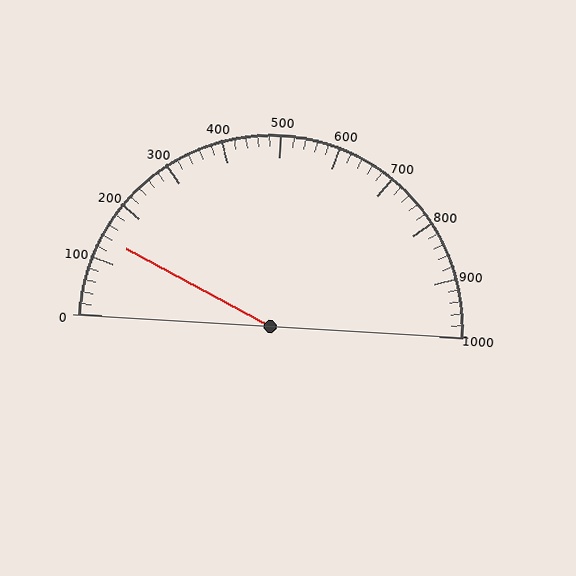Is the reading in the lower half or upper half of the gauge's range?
The reading is in the lower half of the range (0 to 1000).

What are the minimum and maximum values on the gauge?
The gauge ranges from 0 to 1000.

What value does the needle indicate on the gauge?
The needle indicates approximately 140.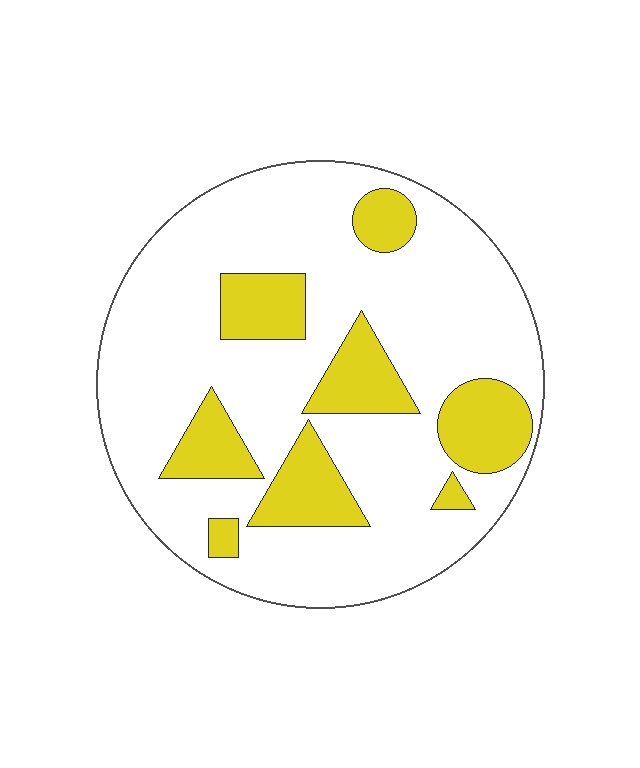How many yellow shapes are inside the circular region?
8.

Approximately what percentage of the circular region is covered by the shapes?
Approximately 25%.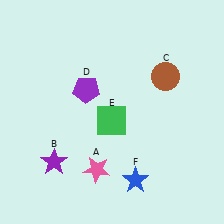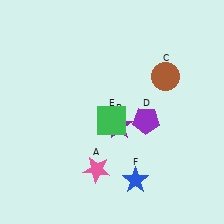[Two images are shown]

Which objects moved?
The objects that moved are: the purple star (B), the purple pentagon (D).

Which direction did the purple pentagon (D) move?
The purple pentagon (D) moved right.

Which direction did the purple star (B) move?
The purple star (B) moved right.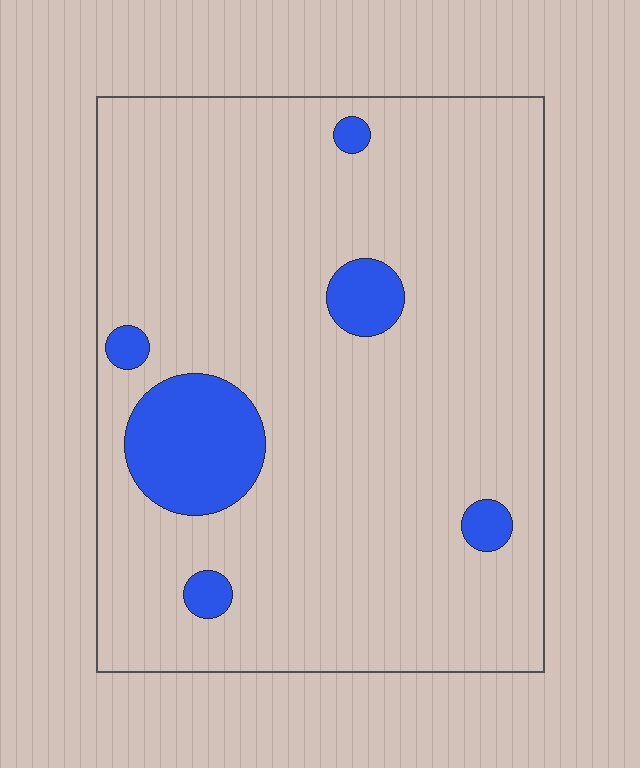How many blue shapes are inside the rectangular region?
6.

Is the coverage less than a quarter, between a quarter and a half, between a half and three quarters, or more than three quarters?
Less than a quarter.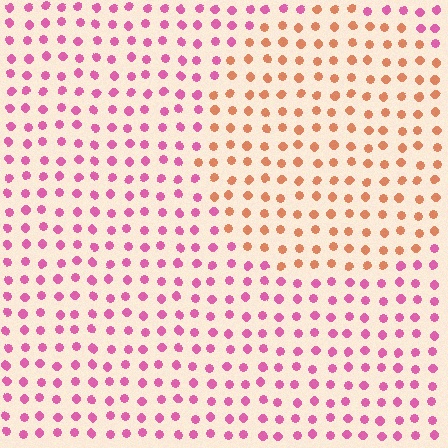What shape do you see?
I see a circle.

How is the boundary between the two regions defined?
The boundary is defined purely by a slight shift in hue (about 54 degrees). Spacing, size, and orientation are identical on both sides.